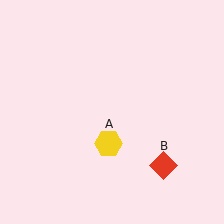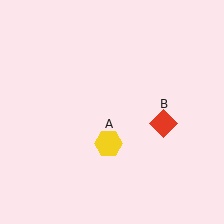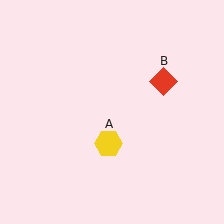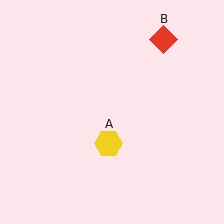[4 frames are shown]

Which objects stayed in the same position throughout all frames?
Yellow hexagon (object A) remained stationary.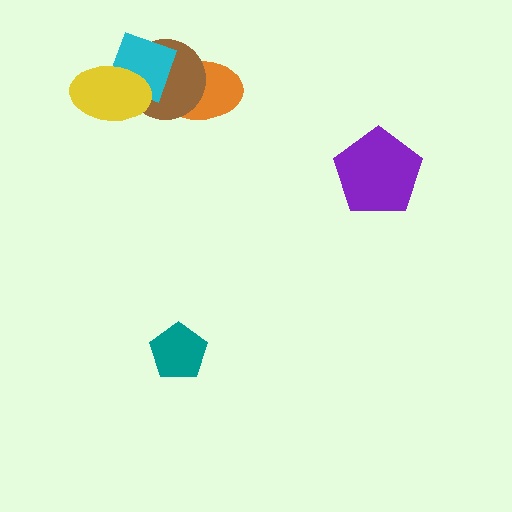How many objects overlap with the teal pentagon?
0 objects overlap with the teal pentagon.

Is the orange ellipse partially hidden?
Yes, it is partially covered by another shape.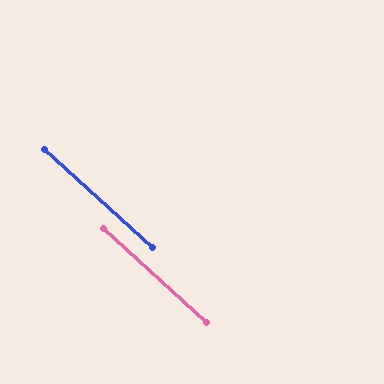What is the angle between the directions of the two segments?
Approximately 0 degrees.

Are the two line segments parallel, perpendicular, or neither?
Parallel — their directions differ by only 0.1°.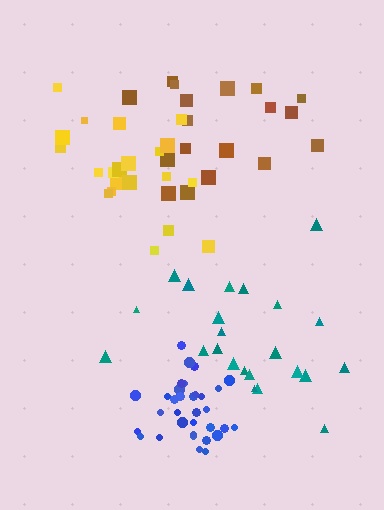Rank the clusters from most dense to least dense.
blue, yellow, brown, teal.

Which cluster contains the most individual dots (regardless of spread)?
Blue (34).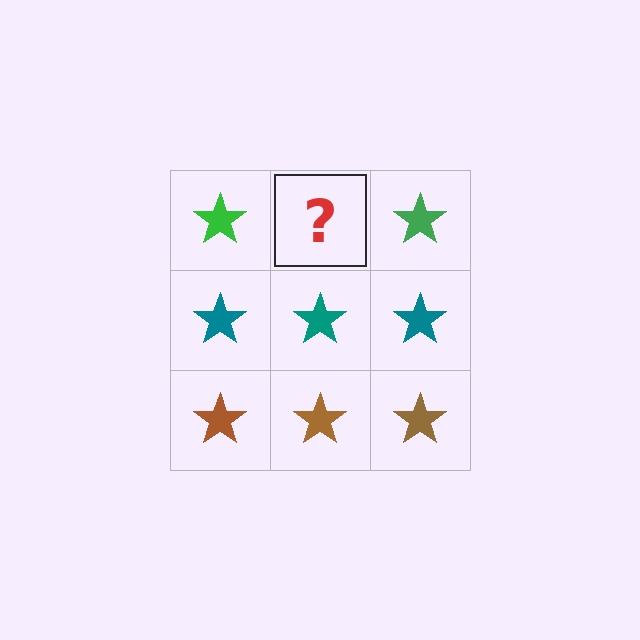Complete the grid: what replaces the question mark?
The question mark should be replaced with a green star.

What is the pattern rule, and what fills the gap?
The rule is that each row has a consistent color. The gap should be filled with a green star.